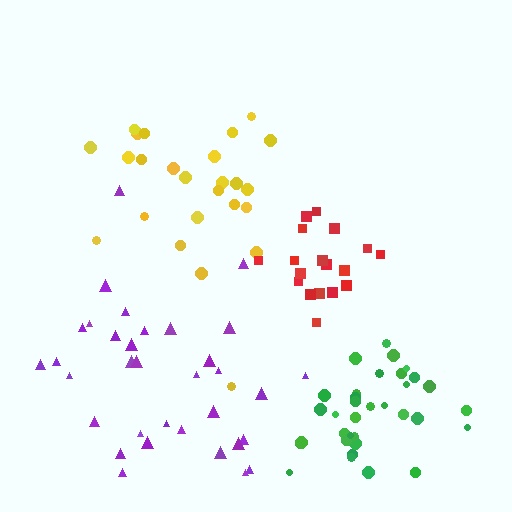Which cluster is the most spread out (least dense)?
Purple.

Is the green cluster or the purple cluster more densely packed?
Green.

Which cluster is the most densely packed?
Green.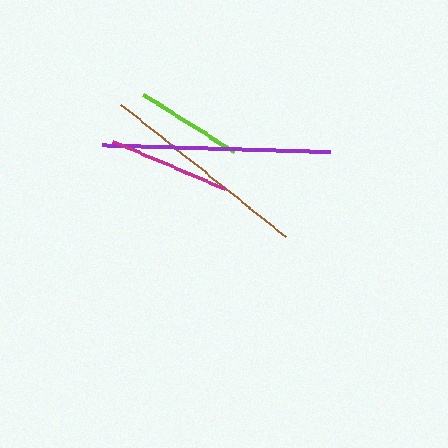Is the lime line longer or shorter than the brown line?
The brown line is longer than the lime line.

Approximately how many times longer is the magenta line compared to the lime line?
The magenta line is approximately 1.1 times the length of the lime line.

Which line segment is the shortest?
The lime line is the shortest at approximately 108 pixels.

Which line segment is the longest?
The purple line is the longest at approximately 227 pixels.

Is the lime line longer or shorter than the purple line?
The purple line is longer than the lime line.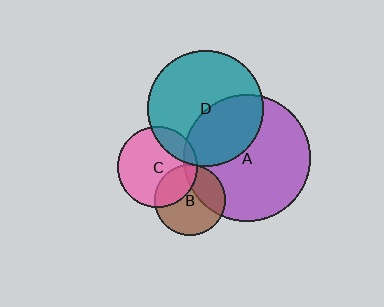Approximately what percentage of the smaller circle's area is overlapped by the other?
Approximately 5%.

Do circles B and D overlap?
Yes.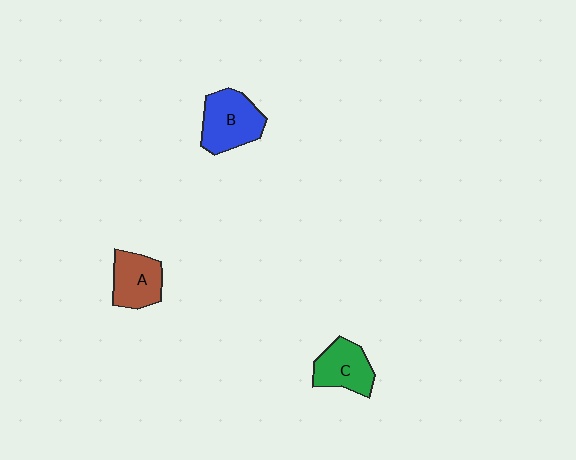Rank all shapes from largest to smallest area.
From largest to smallest: B (blue), C (green), A (brown).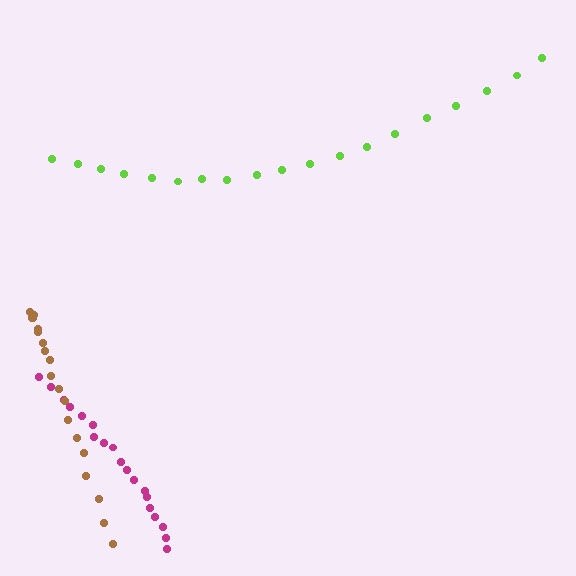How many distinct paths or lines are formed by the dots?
There are 3 distinct paths.